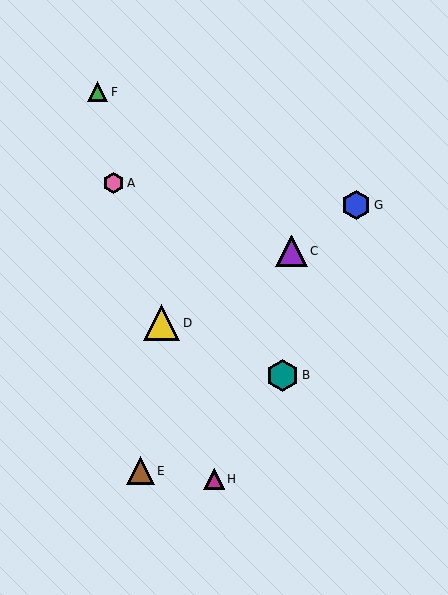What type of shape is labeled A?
Shape A is a pink hexagon.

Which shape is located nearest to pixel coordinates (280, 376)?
The teal hexagon (labeled B) at (282, 375) is nearest to that location.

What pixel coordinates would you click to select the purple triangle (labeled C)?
Click at (292, 251) to select the purple triangle C.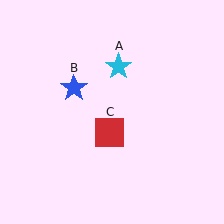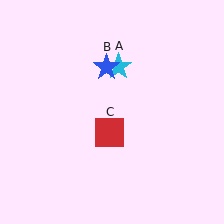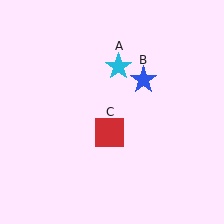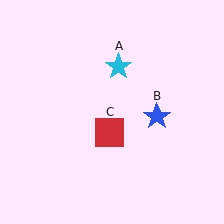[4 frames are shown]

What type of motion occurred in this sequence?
The blue star (object B) rotated clockwise around the center of the scene.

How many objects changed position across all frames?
1 object changed position: blue star (object B).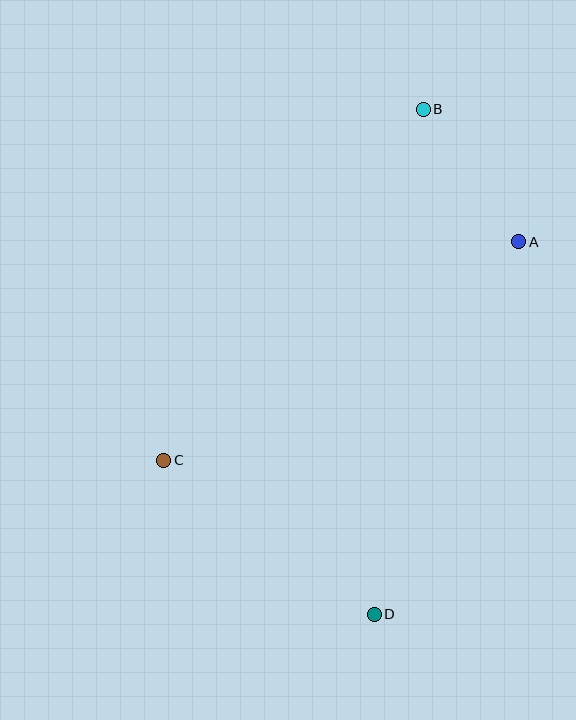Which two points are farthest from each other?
Points B and D are farthest from each other.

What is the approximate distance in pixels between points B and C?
The distance between B and C is approximately 437 pixels.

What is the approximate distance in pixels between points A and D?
The distance between A and D is approximately 400 pixels.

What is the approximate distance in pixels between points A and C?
The distance between A and C is approximately 417 pixels.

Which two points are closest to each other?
Points A and B are closest to each other.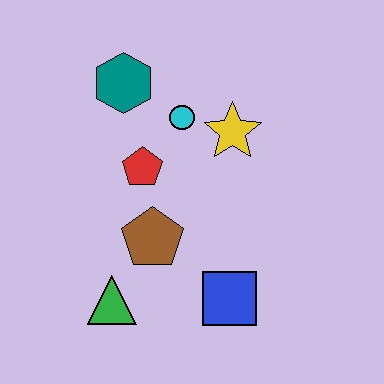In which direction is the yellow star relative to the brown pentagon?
The yellow star is above the brown pentagon.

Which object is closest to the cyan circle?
The yellow star is closest to the cyan circle.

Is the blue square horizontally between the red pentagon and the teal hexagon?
No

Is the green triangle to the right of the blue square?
No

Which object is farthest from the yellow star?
The green triangle is farthest from the yellow star.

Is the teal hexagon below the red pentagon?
No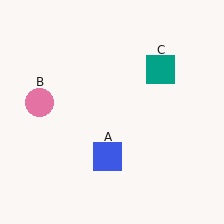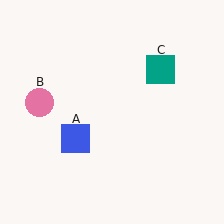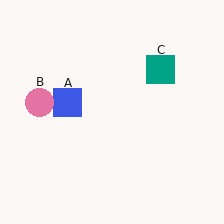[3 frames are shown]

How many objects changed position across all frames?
1 object changed position: blue square (object A).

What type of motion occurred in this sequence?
The blue square (object A) rotated clockwise around the center of the scene.